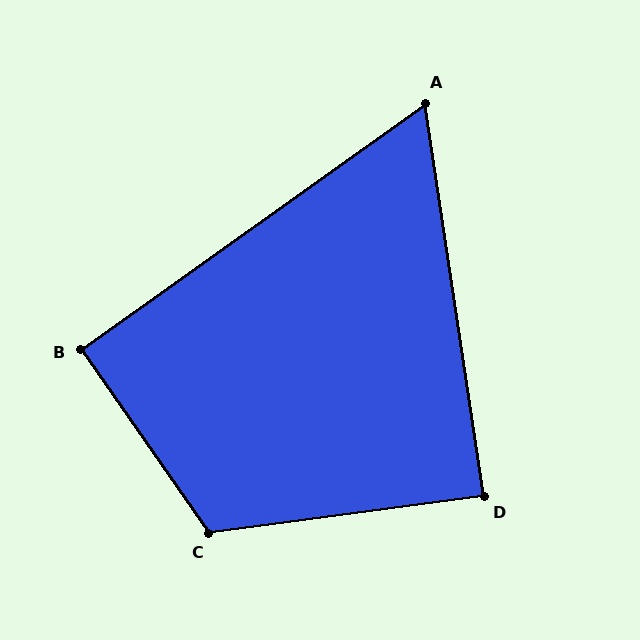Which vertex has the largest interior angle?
C, at approximately 117 degrees.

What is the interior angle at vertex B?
Approximately 91 degrees (approximately right).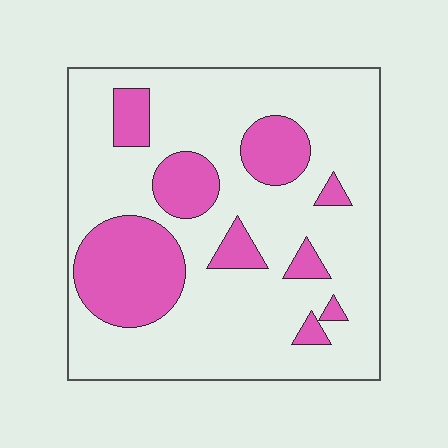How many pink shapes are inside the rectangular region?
9.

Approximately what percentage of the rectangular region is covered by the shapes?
Approximately 25%.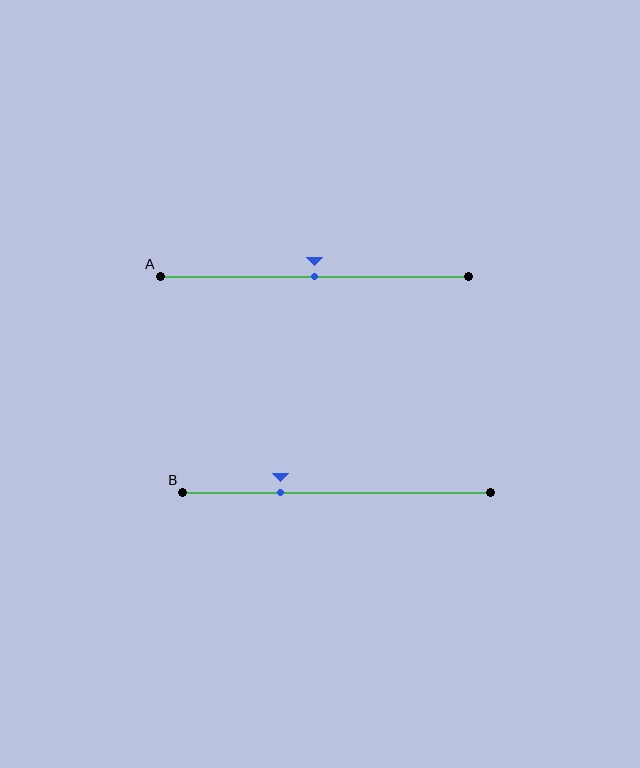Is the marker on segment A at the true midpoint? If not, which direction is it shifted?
Yes, the marker on segment A is at the true midpoint.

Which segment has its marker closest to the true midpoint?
Segment A has its marker closest to the true midpoint.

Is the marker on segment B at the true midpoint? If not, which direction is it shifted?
No, the marker on segment B is shifted to the left by about 18% of the segment length.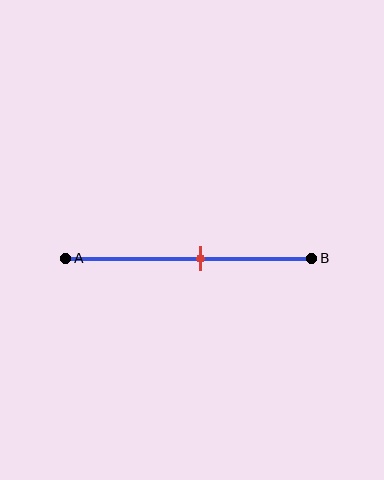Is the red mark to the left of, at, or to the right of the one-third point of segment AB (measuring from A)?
The red mark is to the right of the one-third point of segment AB.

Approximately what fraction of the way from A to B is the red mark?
The red mark is approximately 55% of the way from A to B.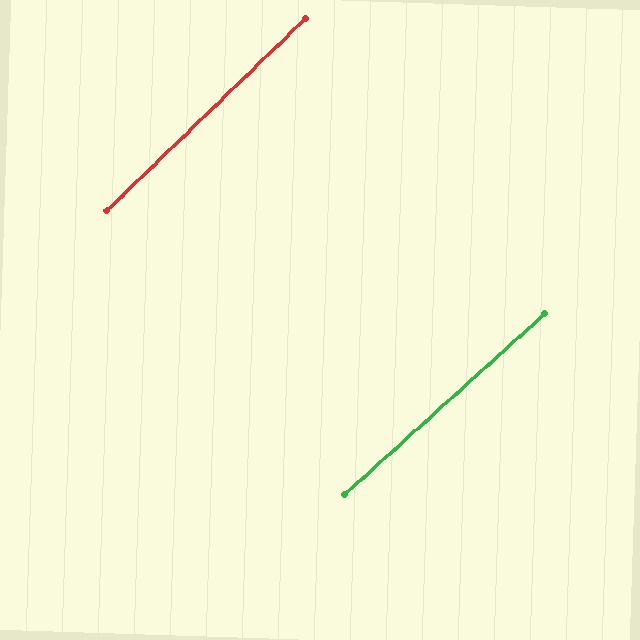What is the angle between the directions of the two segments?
Approximately 2 degrees.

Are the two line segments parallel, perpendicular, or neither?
Parallel — their directions differ by only 1.8°.